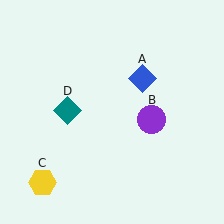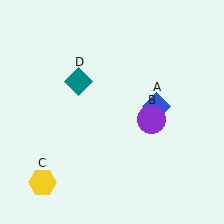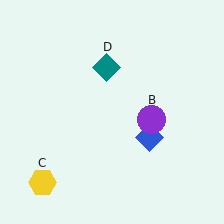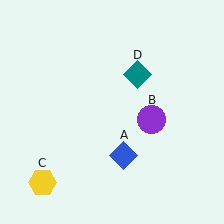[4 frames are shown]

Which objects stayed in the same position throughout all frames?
Purple circle (object B) and yellow hexagon (object C) remained stationary.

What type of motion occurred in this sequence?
The blue diamond (object A), teal diamond (object D) rotated clockwise around the center of the scene.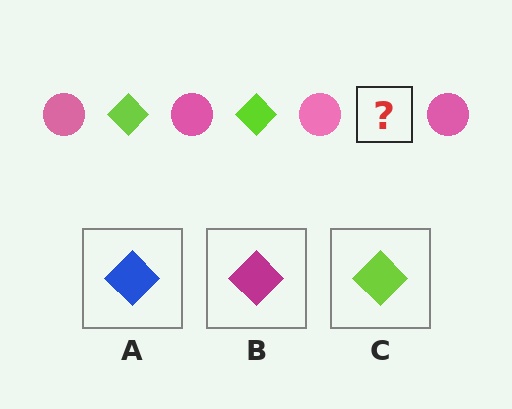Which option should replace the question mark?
Option C.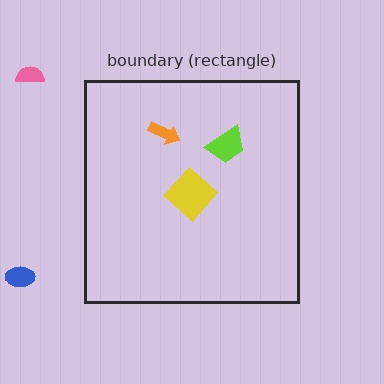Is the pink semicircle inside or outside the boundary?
Outside.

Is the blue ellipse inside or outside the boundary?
Outside.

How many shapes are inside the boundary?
3 inside, 2 outside.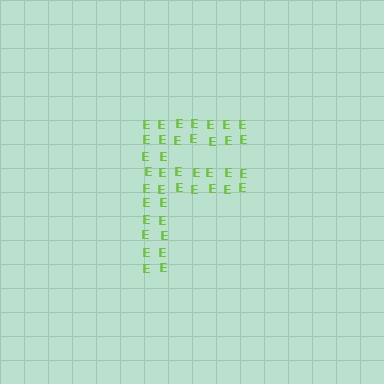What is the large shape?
The large shape is the letter F.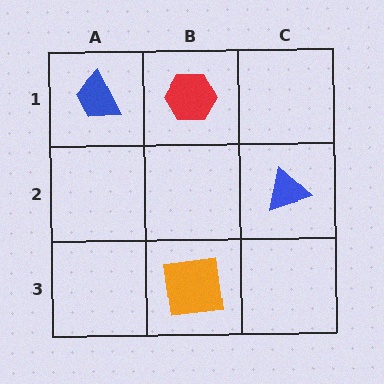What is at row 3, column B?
An orange square.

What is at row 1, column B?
A red hexagon.